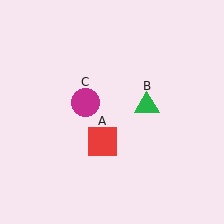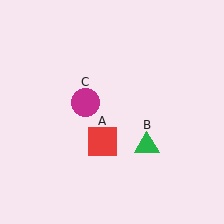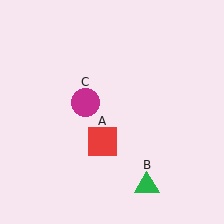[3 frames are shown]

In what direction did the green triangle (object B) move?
The green triangle (object B) moved down.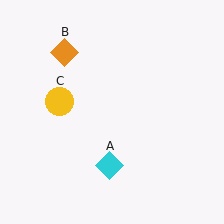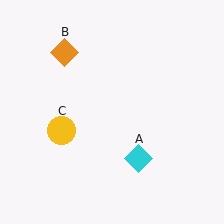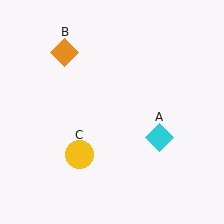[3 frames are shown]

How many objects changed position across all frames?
2 objects changed position: cyan diamond (object A), yellow circle (object C).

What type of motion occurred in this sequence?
The cyan diamond (object A), yellow circle (object C) rotated counterclockwise around the center of the scene.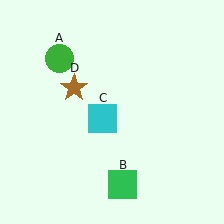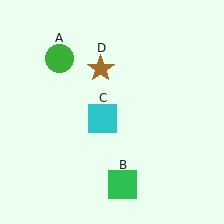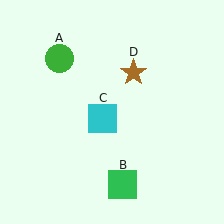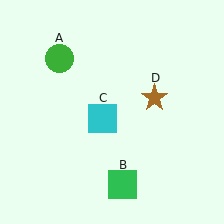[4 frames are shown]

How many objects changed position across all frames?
1 object changed position: brown star (object D).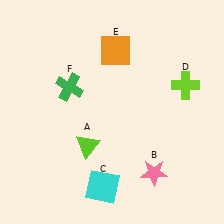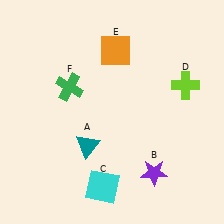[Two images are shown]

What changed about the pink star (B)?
In Image 1, B is pink. In Image 2, it changed to purple.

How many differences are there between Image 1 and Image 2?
There are 2 differences between the two images.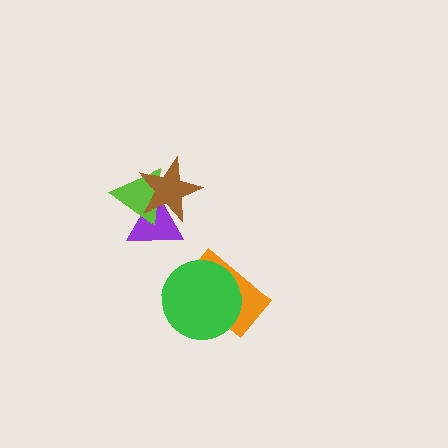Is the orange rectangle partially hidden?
Yes, it is partially covered by another shape.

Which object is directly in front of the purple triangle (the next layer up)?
The lime triangle is directly in front of the purple triangle.